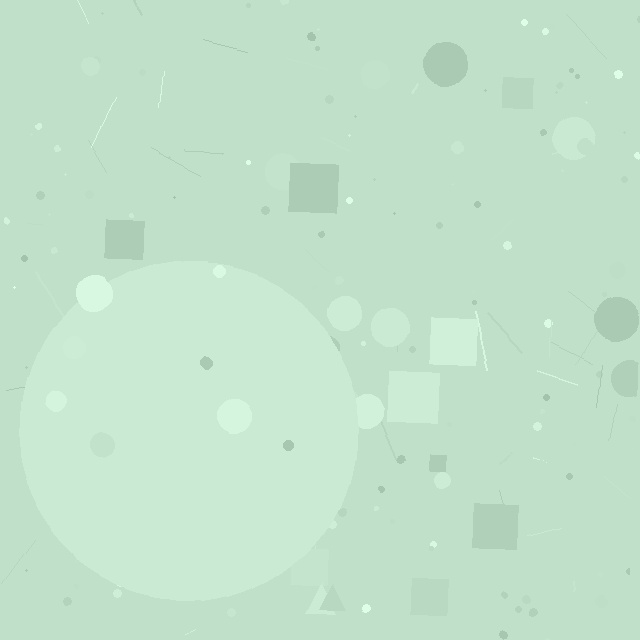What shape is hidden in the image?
A circle is hidden in the image.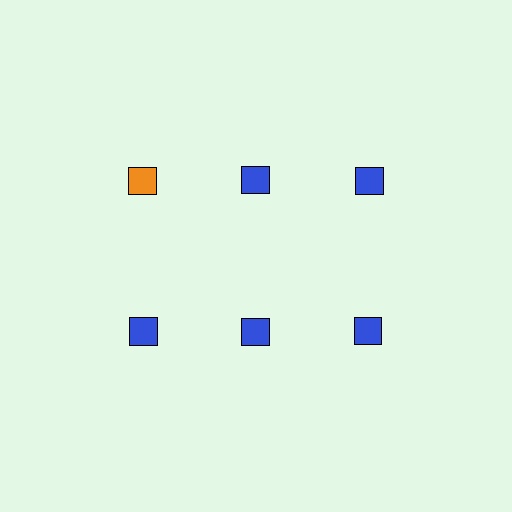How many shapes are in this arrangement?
There are 6 shapes arranged in a grid pattern.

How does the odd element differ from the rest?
It has a different color: orange instead of blue.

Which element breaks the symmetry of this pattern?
The orange square in the top row, leftmost column breaks the symmetry. All other shapes are blue squares.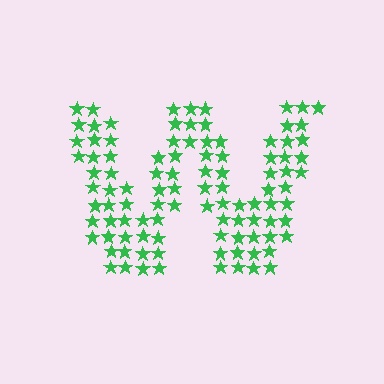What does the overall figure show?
The overall figure shows the letter W.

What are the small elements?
The small elements are stars.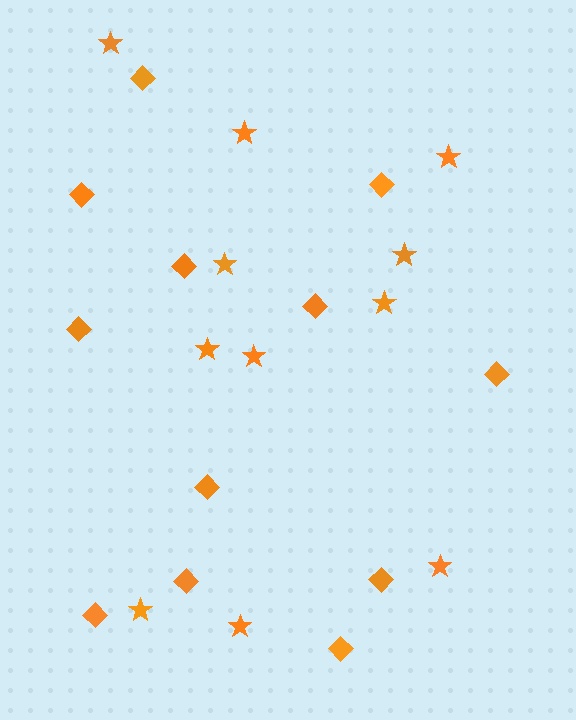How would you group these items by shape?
There are 2 groups: one group of diamonds (12) and one group of stars (11).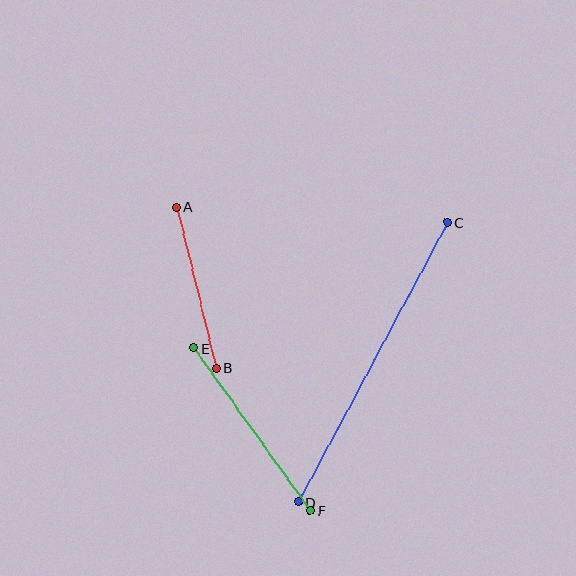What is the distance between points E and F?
The distance is approximately 200 pixels.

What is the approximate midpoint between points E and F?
The midpoint is at approximately (252, 429) pixels.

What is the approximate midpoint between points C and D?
The midpoint is at approximately (373, 362) pixels.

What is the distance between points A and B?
The distance is approximately 166 pixels.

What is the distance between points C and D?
The distance is approximately 317 pixels.